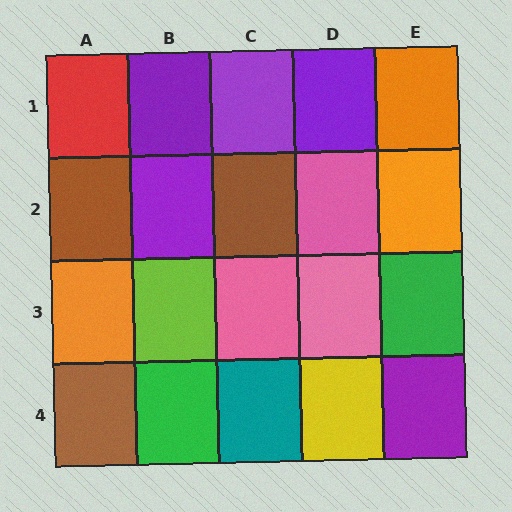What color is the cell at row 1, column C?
Purple.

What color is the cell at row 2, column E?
Orange.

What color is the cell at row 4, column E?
Purple.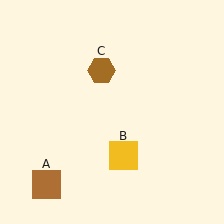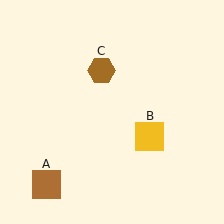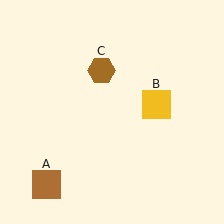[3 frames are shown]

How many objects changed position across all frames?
1 object changed position: yellow square (object B).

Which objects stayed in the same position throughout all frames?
Brown square (object A) and brown hexagon (object C) remained stationary.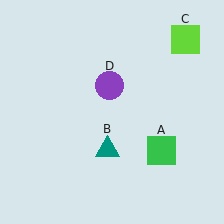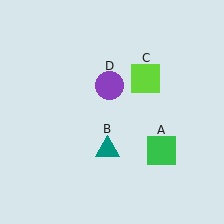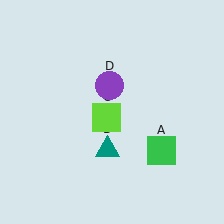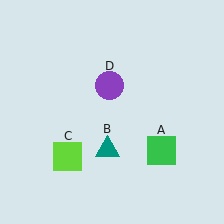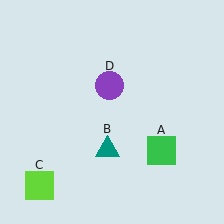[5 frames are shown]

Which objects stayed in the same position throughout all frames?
Green square (object A) and teal triangle (object B) and purple circle (object D) remained stationary.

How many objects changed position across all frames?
1 object changed position: lime square (object C).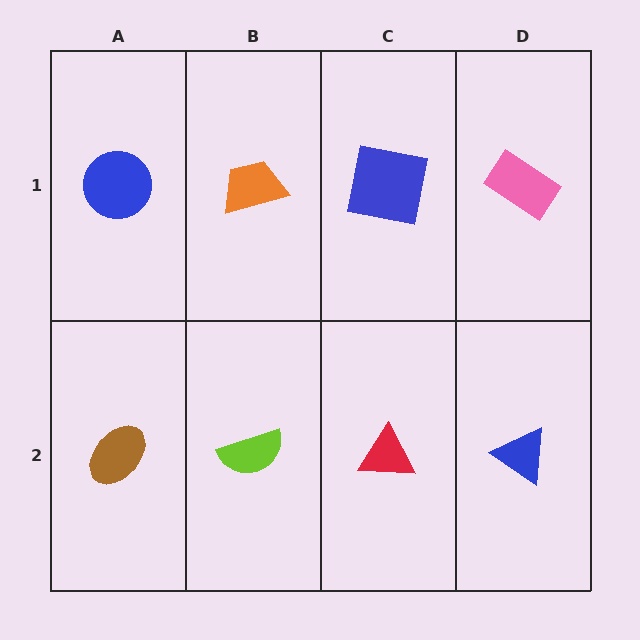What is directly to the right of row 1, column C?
A pink rectangle.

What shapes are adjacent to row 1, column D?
A blue triangle (row 2, column D), a blue square (row 1, column C).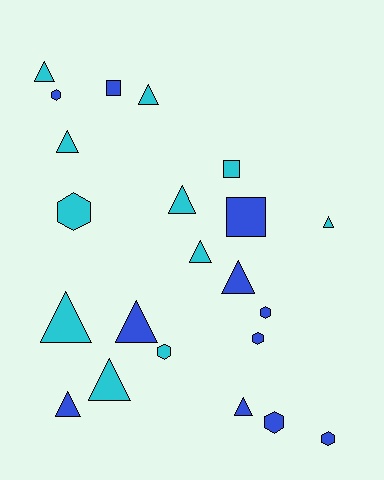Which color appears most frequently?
Cyan, with 11 objects.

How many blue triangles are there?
There are 4 blue triangles.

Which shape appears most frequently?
Triangle, with 12 objects.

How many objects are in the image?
There are 22 objects.